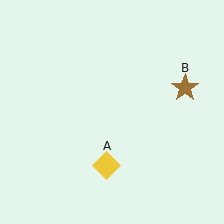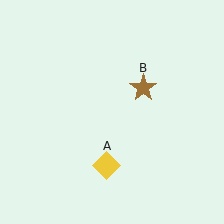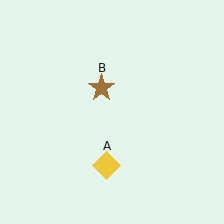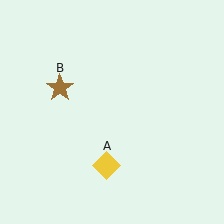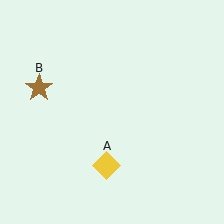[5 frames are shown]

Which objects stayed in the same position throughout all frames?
Yellow diamond (object A) remained stationary.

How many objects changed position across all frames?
1 object changed position: brown star (object B).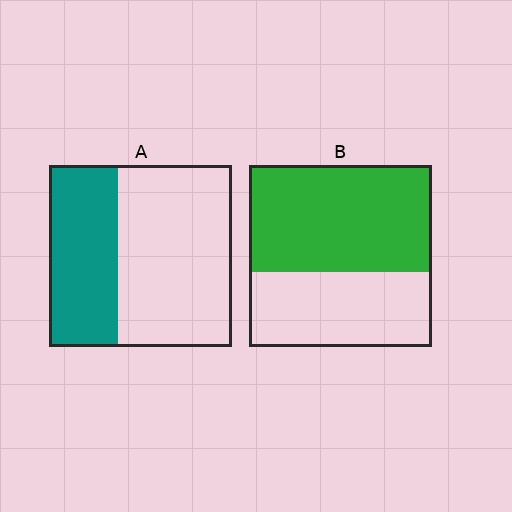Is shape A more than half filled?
No.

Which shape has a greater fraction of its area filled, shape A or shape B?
Shape B.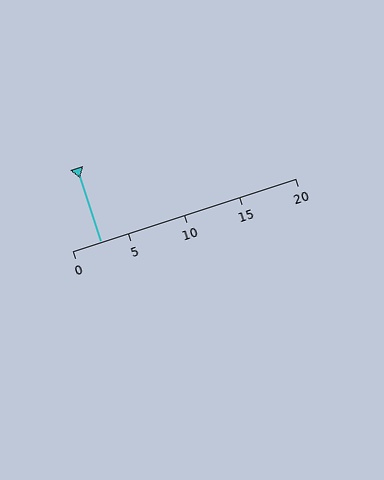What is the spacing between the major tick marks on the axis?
The major ticks are spaced 5 apart.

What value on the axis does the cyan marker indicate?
The marker indicates approximately 2.5.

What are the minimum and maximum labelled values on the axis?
The axis runs from 0 to 20.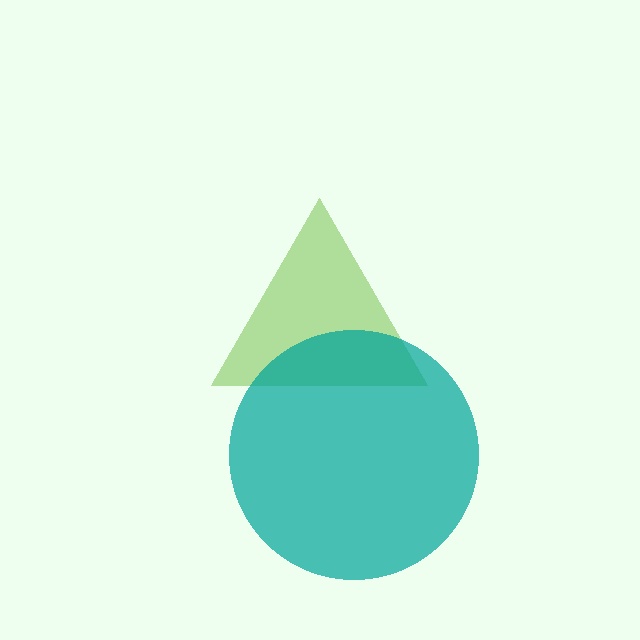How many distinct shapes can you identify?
There are 2 distinct shapes: a lime triangle, a teal circle.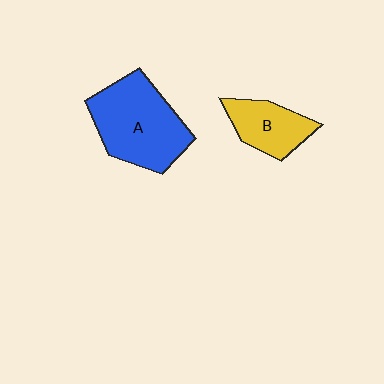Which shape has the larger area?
Shape A (blue).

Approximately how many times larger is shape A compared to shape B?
Approximately 1.8 times.